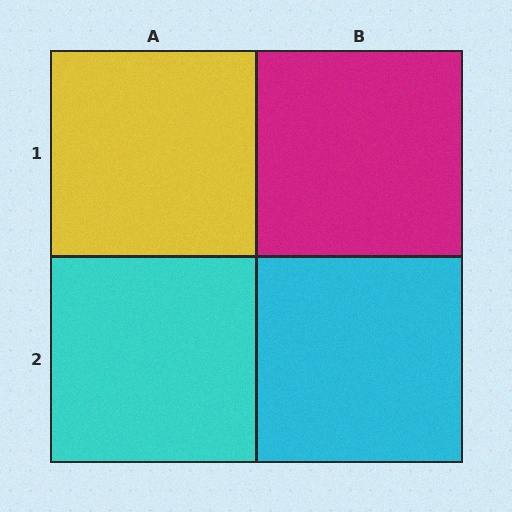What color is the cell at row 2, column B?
Cyan.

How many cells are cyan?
2 cells are cyan.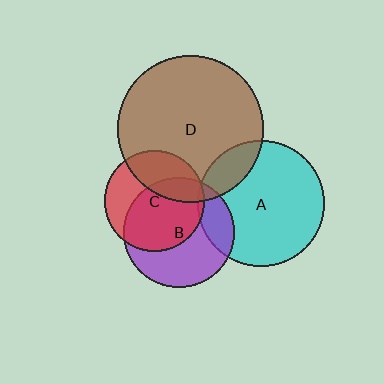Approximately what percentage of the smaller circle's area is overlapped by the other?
Approximately 5%.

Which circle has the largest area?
Circle D (brown).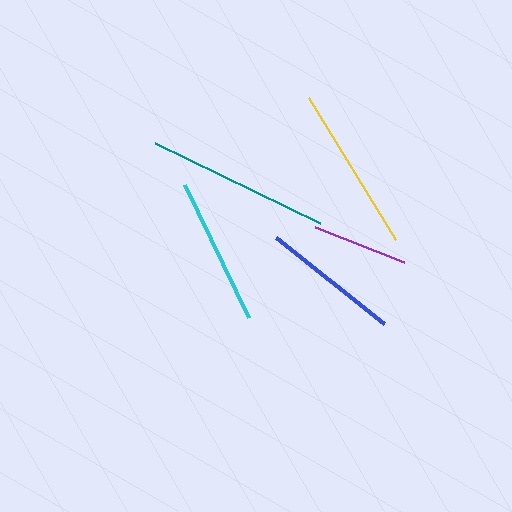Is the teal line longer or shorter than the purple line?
The teal line is longer than the purple line.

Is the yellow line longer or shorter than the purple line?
The yellow line is longer than the purple line.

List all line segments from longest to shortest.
From longest to shortest: teal, yellow, cyan, blue, purple.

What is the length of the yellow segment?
The yellow segment is approximately 167 pixels long.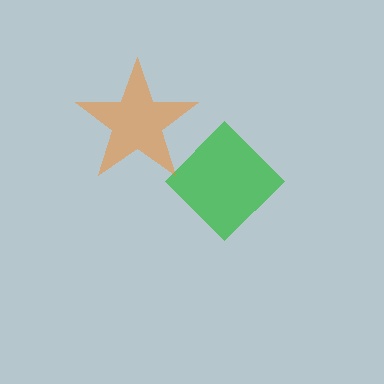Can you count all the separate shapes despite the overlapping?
Yes, there are 2 separate shapes.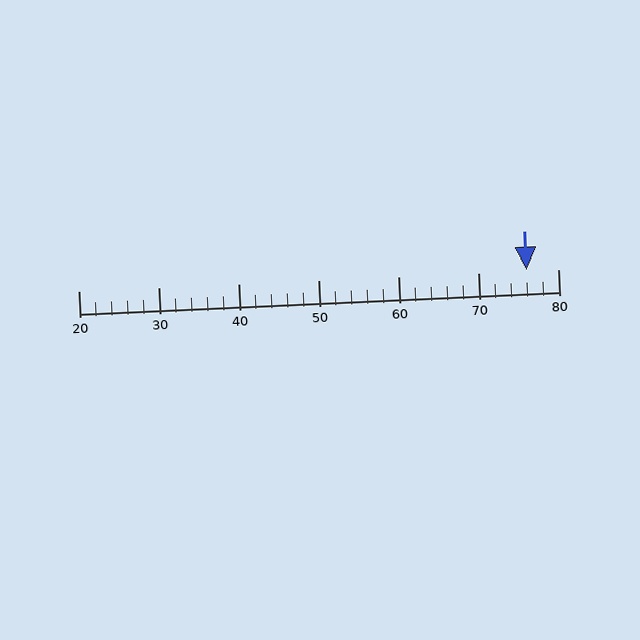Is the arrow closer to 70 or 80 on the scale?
The arrow is closer to 80.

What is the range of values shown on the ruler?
The ruler shows values from 20 to 80.